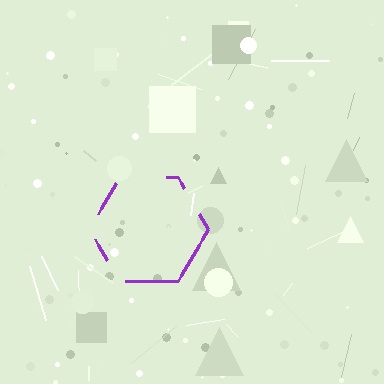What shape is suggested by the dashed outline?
The dashed outline suggests a hexagon.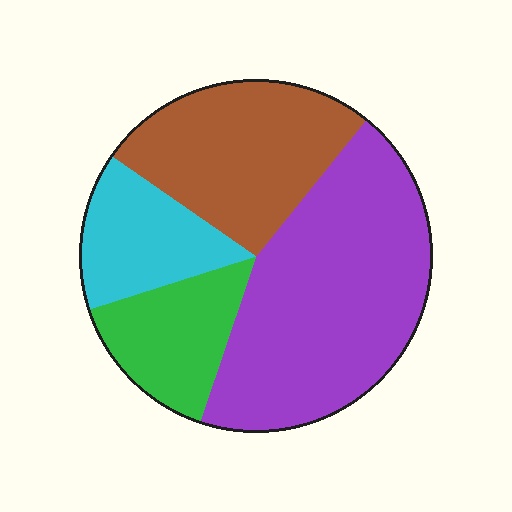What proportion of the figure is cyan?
Cyan covers 15% of the figure.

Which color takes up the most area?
Purple, at roughly 45%.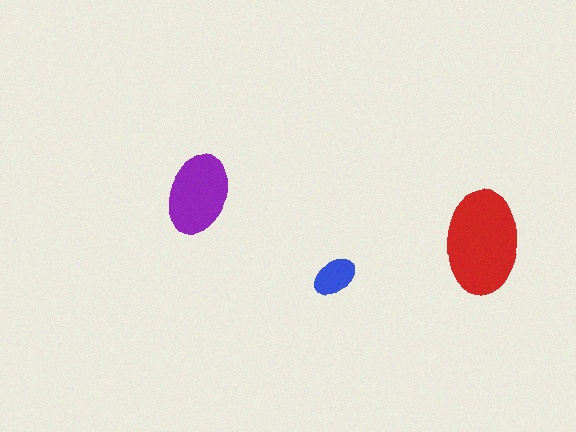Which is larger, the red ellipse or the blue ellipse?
The red one.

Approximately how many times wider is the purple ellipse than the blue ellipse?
About 2 times wider.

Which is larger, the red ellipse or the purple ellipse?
The red one.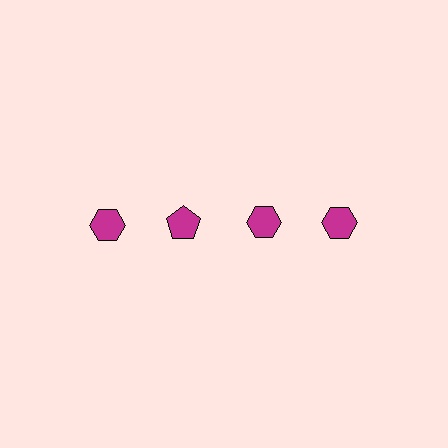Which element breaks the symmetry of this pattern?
The magenta pentagon in the top row, second from left column breaks the symmetry. All other shapes are magenta hexagons.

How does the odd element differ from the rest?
It has a different shape: pentagon instead of hexagon.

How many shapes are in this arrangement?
There are 4 shapes arranged in a grid pattern.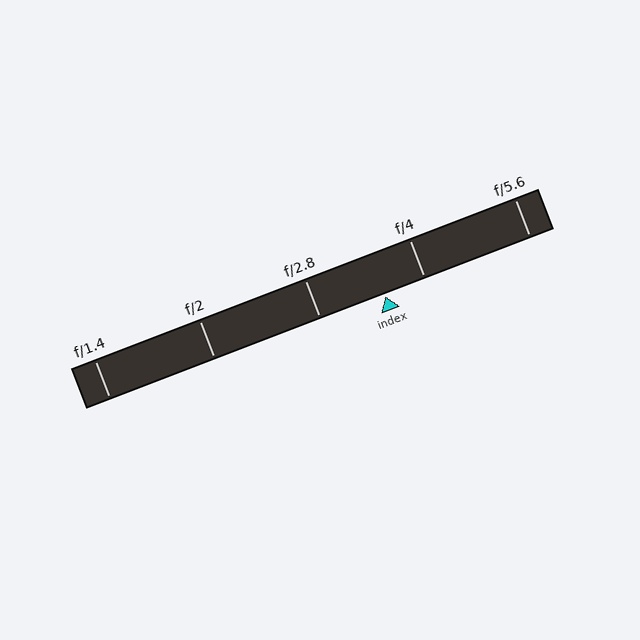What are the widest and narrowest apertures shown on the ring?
The widest aperture shown is f/1.4 and the narrowest is f/5.6.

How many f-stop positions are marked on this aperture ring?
There are 5 f-stop positions marked.